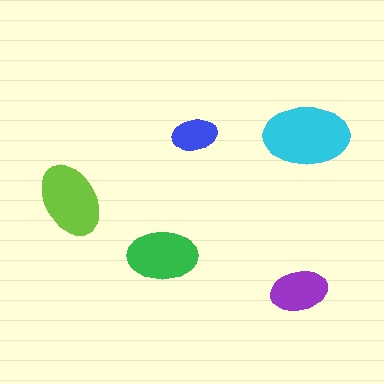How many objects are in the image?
There are 5 objects in the image.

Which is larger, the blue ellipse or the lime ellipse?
The lime one.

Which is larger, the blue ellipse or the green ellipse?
The green one.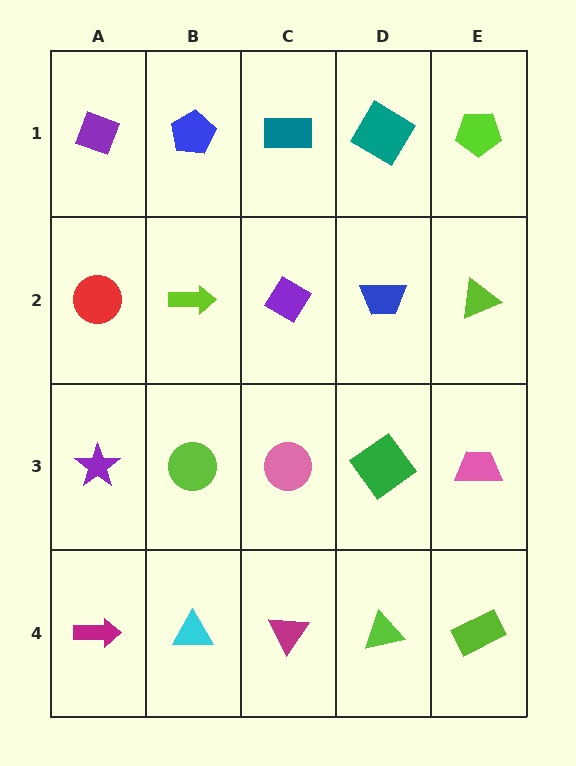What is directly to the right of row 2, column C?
A blue trapezoid.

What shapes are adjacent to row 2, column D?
A teal diamond (row 1, column D), a green diamond (row 3, column D), a purple diamond (row 2, column C), a lime triangle (row 2, column E).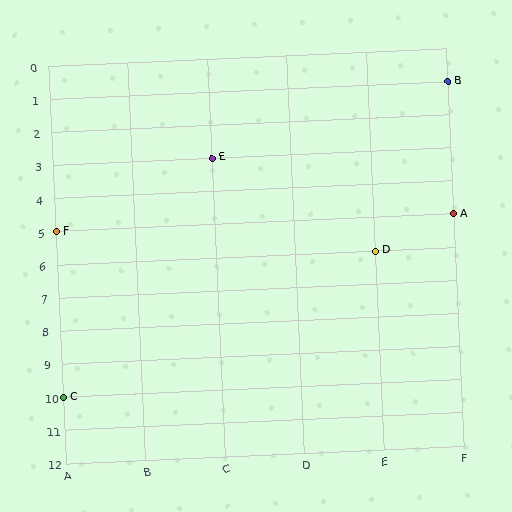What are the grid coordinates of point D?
Point D is at grid coordinates (E, 6).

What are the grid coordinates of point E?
Point E is at grid coordinates (C, 3).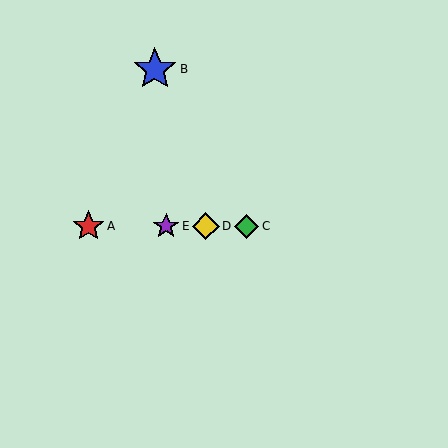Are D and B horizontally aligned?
No, D is at y≈226 and B is at y≈69.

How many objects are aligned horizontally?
4 objects (A, C, D, E) are aligned horizontally.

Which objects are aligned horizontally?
Objects A, C, D, E are aligned horizontally.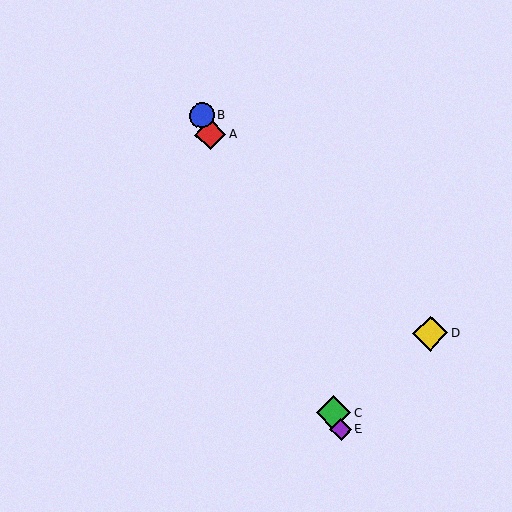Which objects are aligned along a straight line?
Objects A, B, C, E are aligned along a straight line.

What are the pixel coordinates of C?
Object C is at (334, 413).